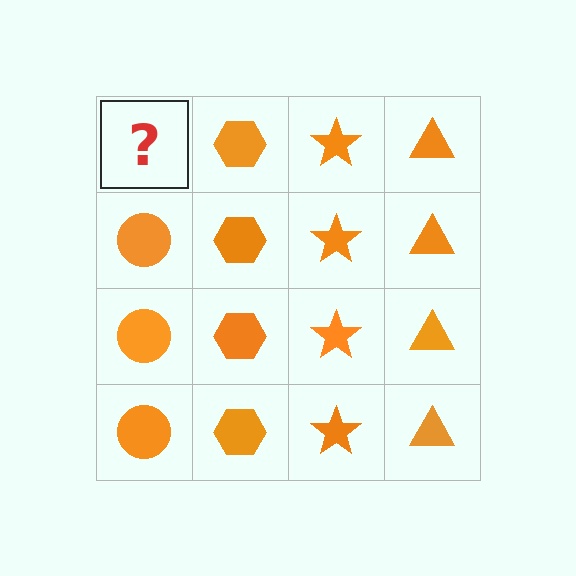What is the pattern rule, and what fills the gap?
The rule is that each column has a consistent shape. The gap should be filled with an orange circle.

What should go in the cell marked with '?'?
The missing cell should contain an orange circle.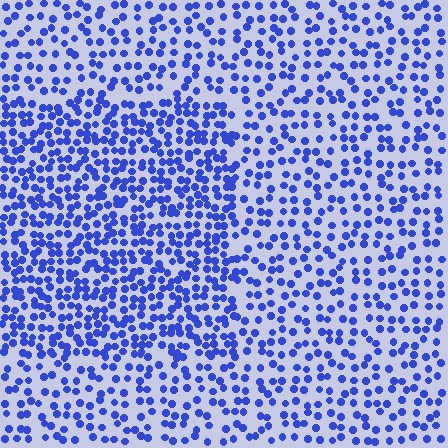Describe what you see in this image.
The image contains small blue elements arranged at two different densities. A rectangle-shaped region is visible where the elements are more densely packed than the surrounding area.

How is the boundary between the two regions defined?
The boundary is defined by a change in element density (approximately 1.7x ratio). All elements are the same color, size, and shape.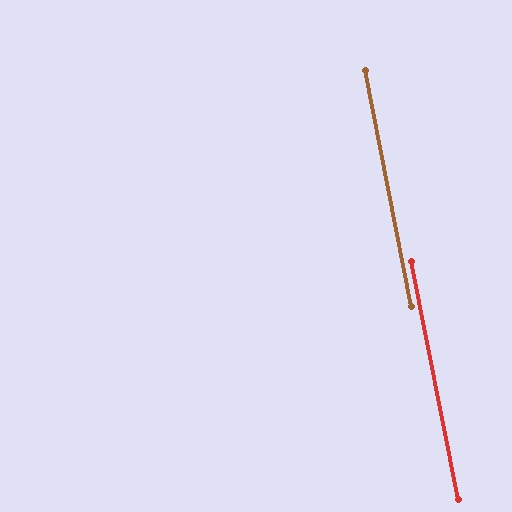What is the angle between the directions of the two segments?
Approximately 0 degrees.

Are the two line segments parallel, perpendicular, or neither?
Parallel — their directions differ by only 0.2°.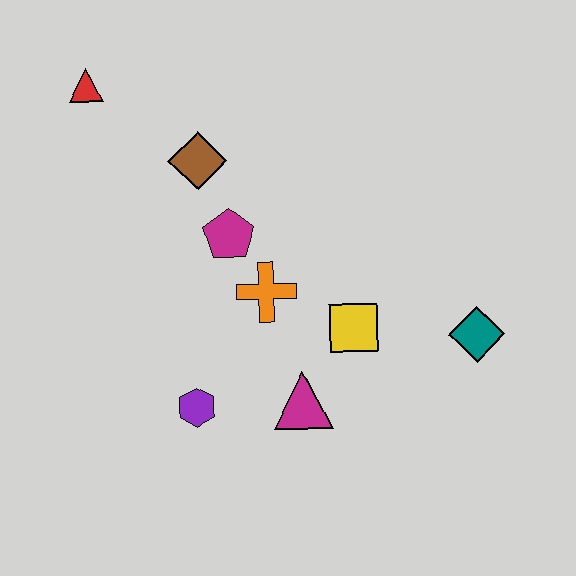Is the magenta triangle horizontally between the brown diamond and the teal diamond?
Yes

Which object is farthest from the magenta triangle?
The red triangle is farthest from the magenta triangle.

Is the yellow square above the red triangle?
No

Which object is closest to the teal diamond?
The yellow square is closest to the teal diamond.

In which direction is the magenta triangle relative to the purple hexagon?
The magenta triangle is to the right of the purple hexagon.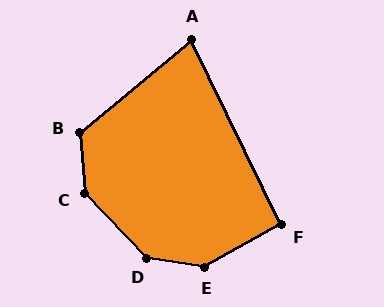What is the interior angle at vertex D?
Approximately 142 degrees (obtuse).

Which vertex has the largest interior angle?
E, at approximately 142 degrees.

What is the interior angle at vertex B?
Approximately 125 degrees (obtuse).